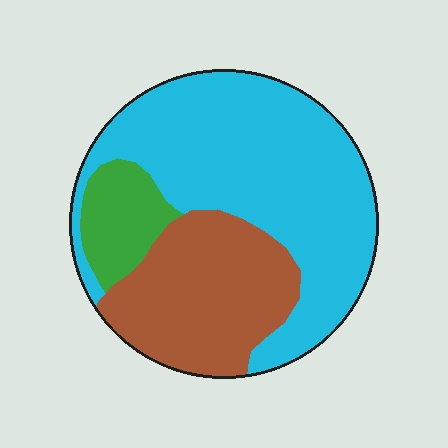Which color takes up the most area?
Cyan, at roughly 60%.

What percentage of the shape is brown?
Brown covers 31% of the shape.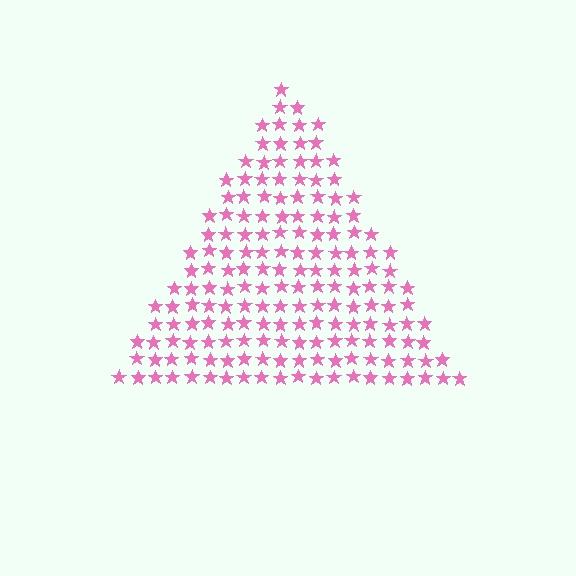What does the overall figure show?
The overall figure shows a triangle.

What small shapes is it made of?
It is made of small stars.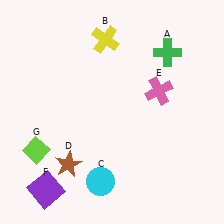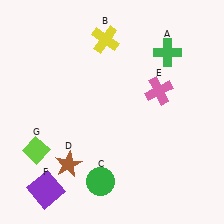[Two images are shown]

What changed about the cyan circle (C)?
In Image 1, C is cyan. In Image 2, it changed to green.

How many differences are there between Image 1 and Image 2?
There is 1 difference between the two images.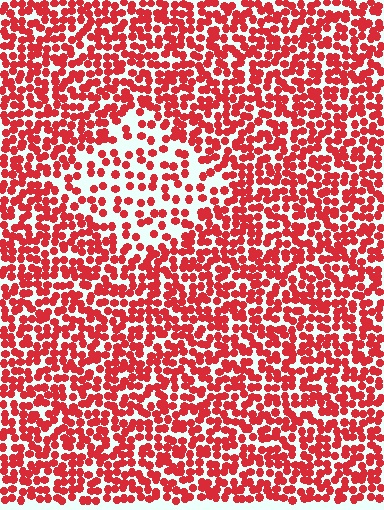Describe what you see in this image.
The image contains small red elements arranged at two different densities. A diamond-shaped region is visible where the elements are less densely packed than the surrounding area.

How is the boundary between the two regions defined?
The boundary is defined by a change in element density (approximately 2.0x ratio). All elements are the same color, size, and shape.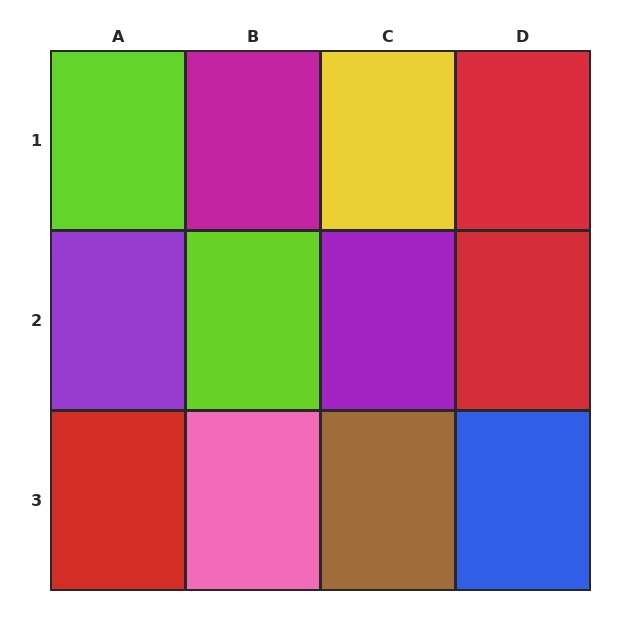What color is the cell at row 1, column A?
Lime.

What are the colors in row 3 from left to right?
Red, pink, brown, blue.